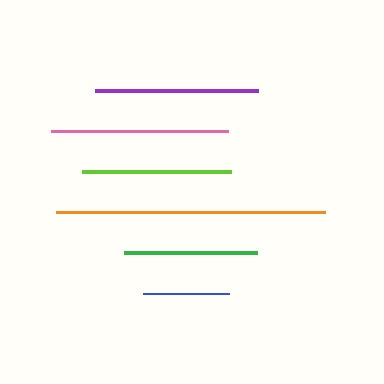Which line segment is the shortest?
The blue line is the shortest at approximately 86 pixels.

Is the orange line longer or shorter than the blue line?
The orange line is longer than the blue line.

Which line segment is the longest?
The orange line is the longest at approximately 270 pixels.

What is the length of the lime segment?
The lime segment is approximately 149 pixels long.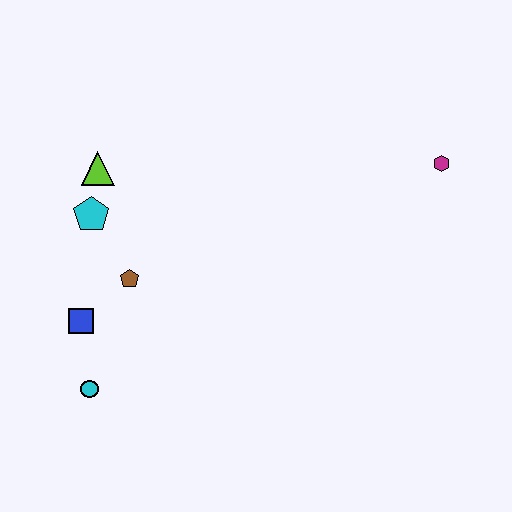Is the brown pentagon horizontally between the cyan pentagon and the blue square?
No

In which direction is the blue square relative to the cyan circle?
The blue square is above the cyan circle.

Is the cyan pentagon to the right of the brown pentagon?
No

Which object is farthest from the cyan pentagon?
The magenta hexagon is farthest from the cyan pentagon.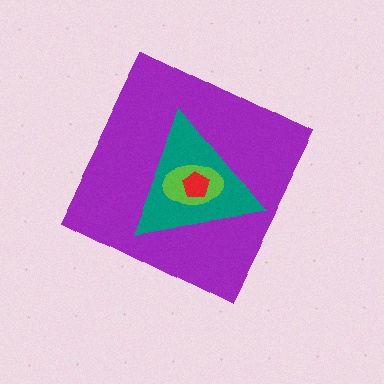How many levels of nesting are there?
4.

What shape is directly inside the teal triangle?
The lime ellipse.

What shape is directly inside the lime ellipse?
The red pentagon.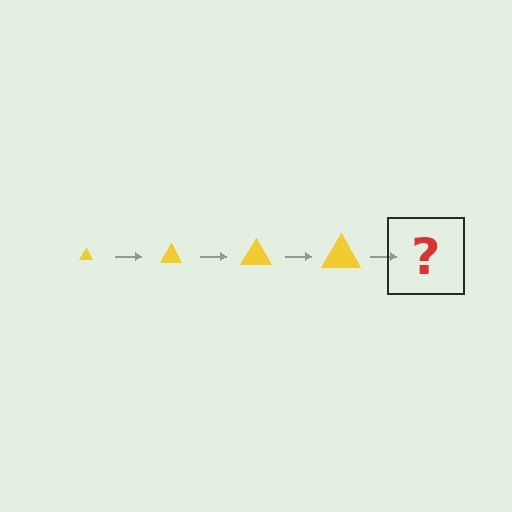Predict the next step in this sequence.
The next step is a yellow triangle, larger than the previous one.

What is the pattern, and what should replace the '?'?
The pattern is that the triangle gets progressively larger each step. The '?' should be a yellow triangle, larger than the previous one.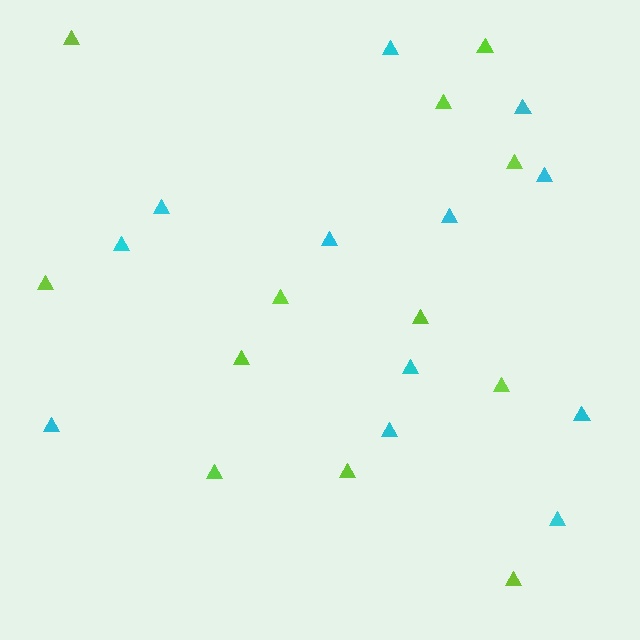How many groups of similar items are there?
There are 2 groups: one group of lime triangles (12) and one group of cyan triangles (12).